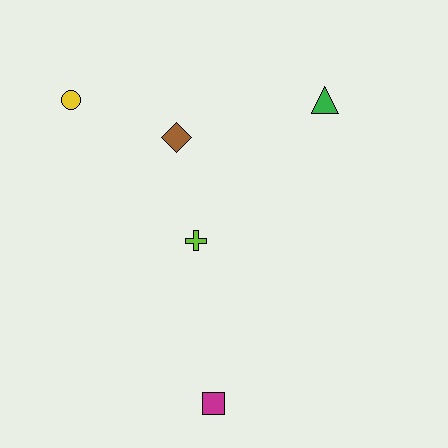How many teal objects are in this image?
There are no teal objects.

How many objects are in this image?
There are 5 objects.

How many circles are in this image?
There is 1 circle.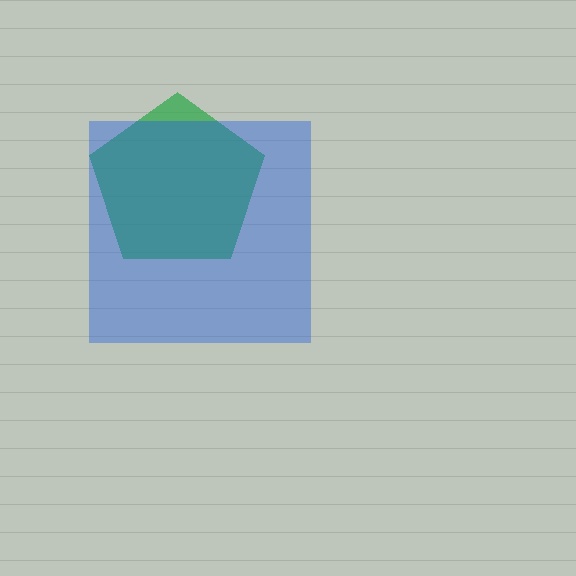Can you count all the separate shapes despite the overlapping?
Yes, there are 2 separate shapes.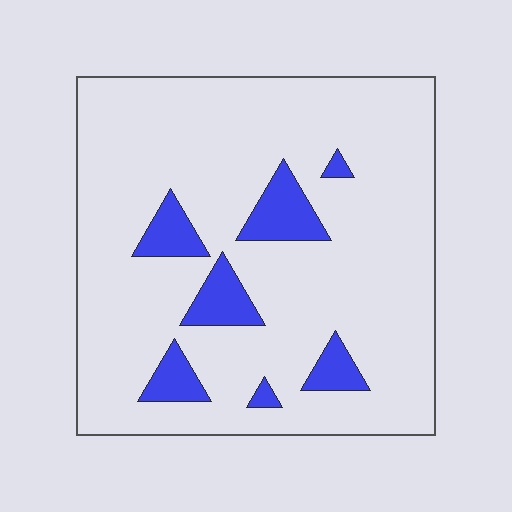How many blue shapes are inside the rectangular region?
7.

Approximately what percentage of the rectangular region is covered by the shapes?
Approximately 10%.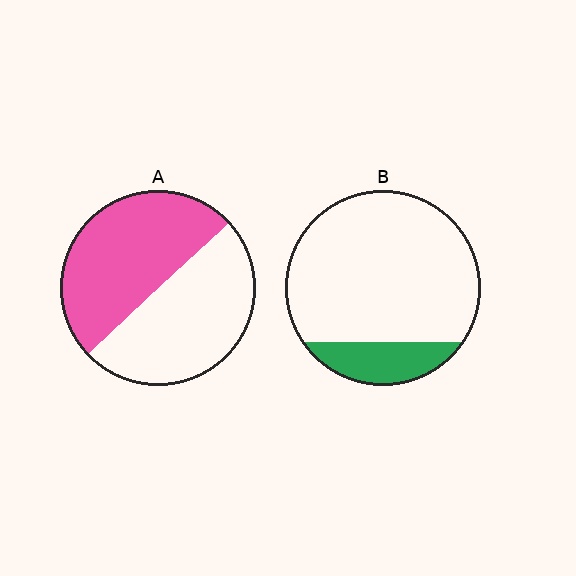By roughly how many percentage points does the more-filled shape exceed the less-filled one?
By roughly 35 percentage points (A over B).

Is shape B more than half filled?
No.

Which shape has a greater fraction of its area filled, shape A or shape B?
Shape A.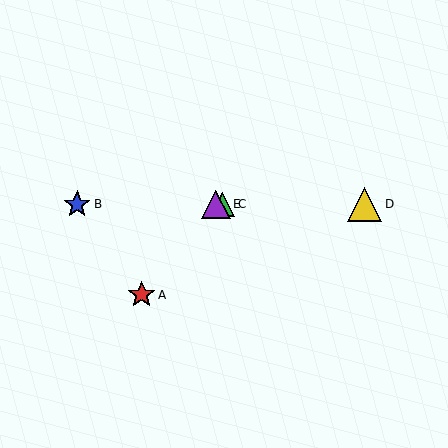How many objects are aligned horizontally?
4 objects (B, C, D, E) are aligned horizontally.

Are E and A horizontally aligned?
No, E is at y≈204 and A is at y≈295.